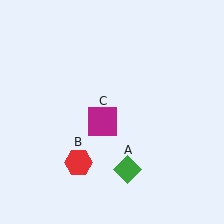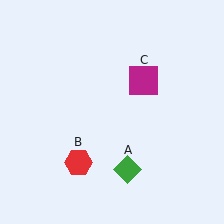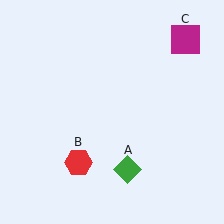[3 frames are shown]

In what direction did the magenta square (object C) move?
The magenta square (object C) moved up and to the right.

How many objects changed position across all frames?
1 object changed position: magenta square (object C).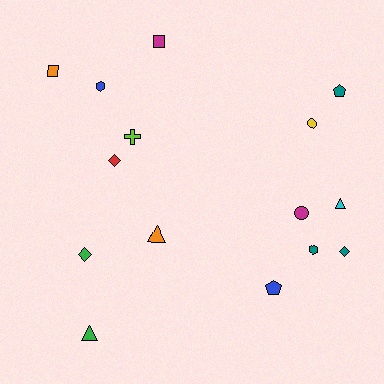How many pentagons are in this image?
There are 2 pentagons.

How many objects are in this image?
There are 15 objects.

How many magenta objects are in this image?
There are 2 magenta objects.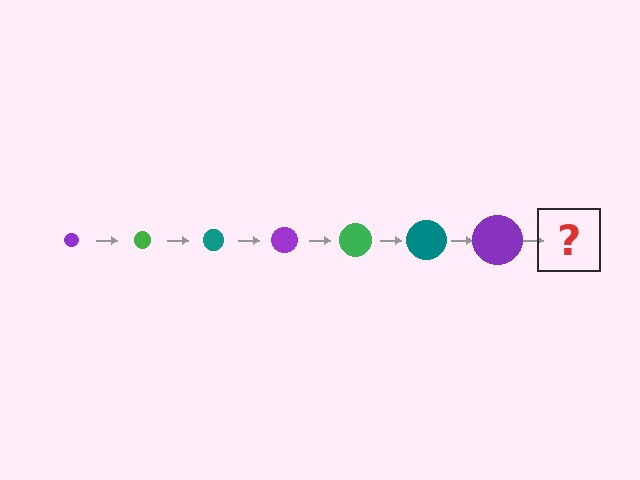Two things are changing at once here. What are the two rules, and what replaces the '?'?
The two rules are that the circle grows larger each step and the color cycles through purple, green, and teal. The '?' should be a green circle, larger than the previous one.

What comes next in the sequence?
The next element should be a green circle, larger than the previous one.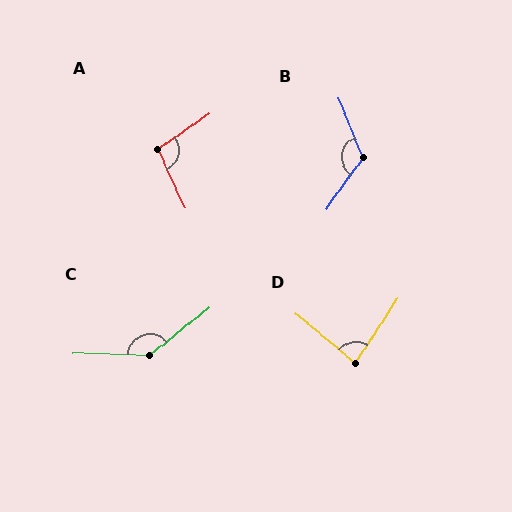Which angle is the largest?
C, at approximately 141 degrees.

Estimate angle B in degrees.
Approximately 122 degrees.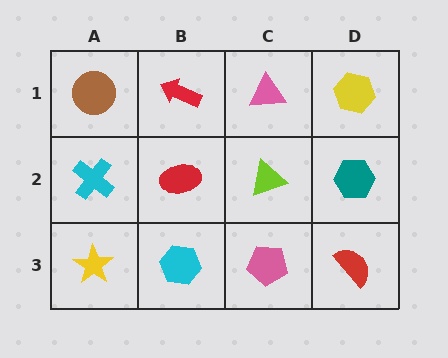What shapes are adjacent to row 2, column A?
A brown circle (row 1, column A), a yellow star (row 3, column A), a red ellipse (row 2, column B).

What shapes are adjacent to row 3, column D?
A teal hexagon (row 2, column D), a pink pentagon (row 3, column C).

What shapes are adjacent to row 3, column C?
A lime triangle (row 2, column C), a cyan hexagon (row 3, column B), a red semicircle (row 3, column D).